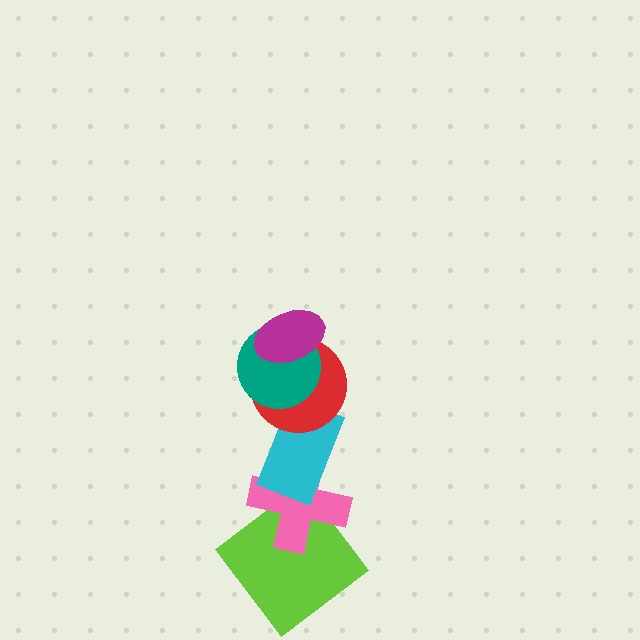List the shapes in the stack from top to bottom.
From top to bottom: the magenta ellipse, the teal circle, the red circle, the cyan rectangle, the pink cross, the lime diamond.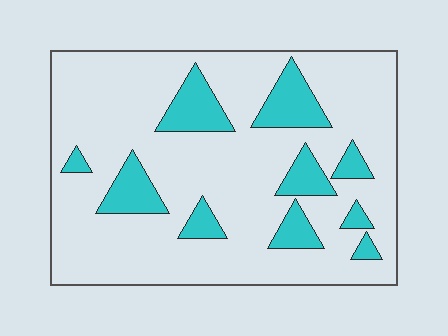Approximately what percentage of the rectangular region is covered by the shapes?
Approximately 20%.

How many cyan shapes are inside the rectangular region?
10.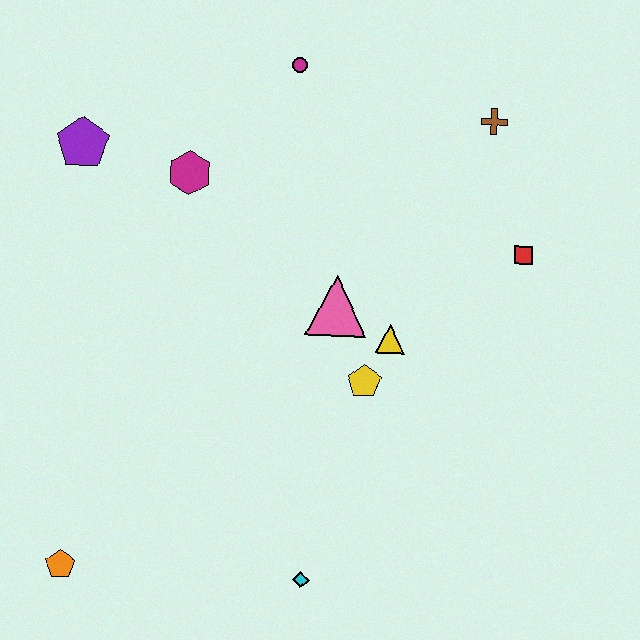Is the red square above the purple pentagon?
No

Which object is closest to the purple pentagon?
The magenta hexagon is closest to the purple pentagon.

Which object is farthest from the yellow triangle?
The orange pentagon is farthest from the yellow triangle.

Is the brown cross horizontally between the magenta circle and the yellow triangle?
No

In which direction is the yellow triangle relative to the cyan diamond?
The yellow triangle is above the cyan diamond.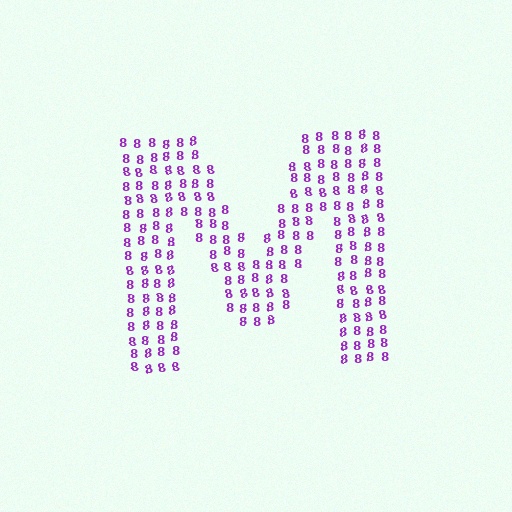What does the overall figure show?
The overall figure shows the letter M.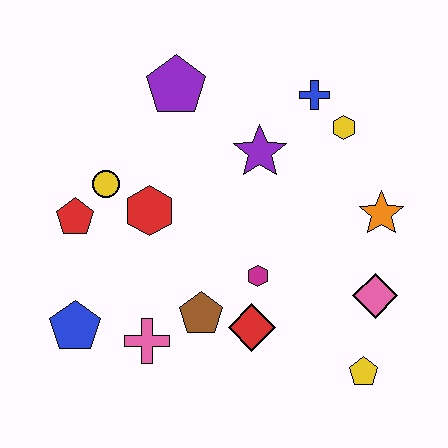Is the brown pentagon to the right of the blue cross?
No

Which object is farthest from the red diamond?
The purple pentagon is farthest from the red diamond.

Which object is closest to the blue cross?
The yellow hexagon is closest to the blue cross.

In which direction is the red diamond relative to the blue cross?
The red diamond is below the blue cross.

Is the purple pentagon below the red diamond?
No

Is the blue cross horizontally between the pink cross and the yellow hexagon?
Yes